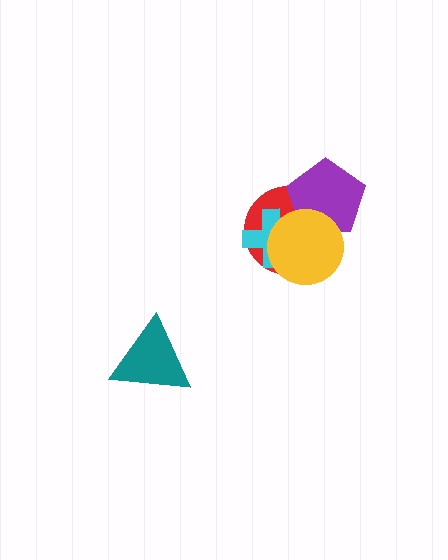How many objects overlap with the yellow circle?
3 objects overlap with the yellow circle.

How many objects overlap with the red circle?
3 objects overlap with the red circle.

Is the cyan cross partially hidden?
Yes, it is partially covered by another shape.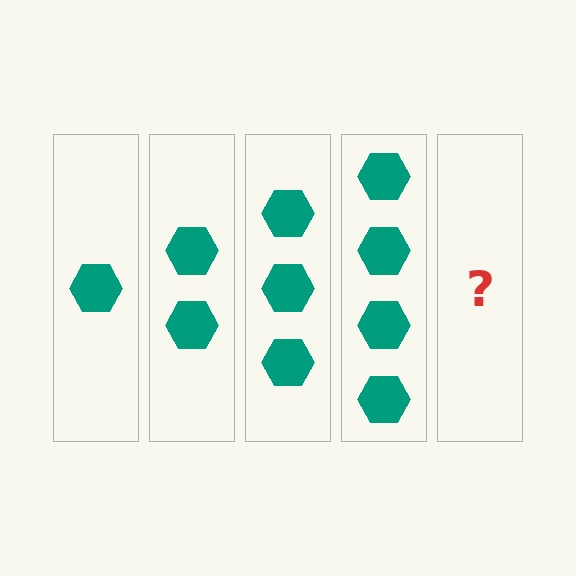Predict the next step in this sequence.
The next step is 5 hexagons.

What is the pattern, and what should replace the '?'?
The pattern is that each step adds one more hexagon. The '?' should be 5 hexagons.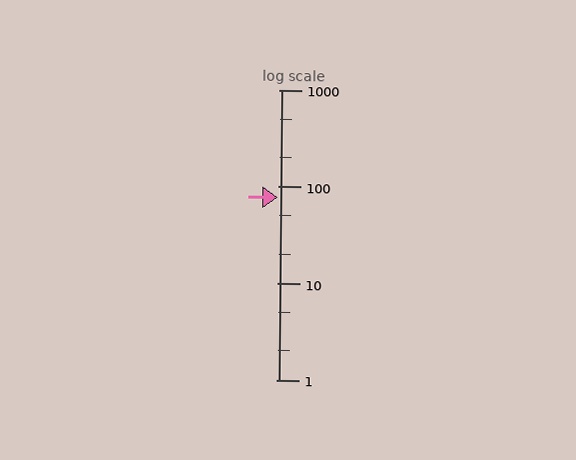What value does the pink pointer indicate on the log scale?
The pointer indicates approximately 77.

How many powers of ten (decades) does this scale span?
The scale spans 3 decades, from 1 to 1000.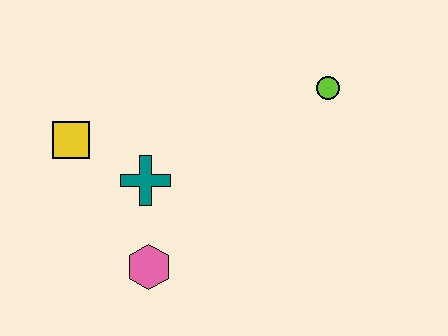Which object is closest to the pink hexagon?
The teal cross is closest to the pink hexagon.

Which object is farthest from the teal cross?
The lime circle is farthest from the teal cross.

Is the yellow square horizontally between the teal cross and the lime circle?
No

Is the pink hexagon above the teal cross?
No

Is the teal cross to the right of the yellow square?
Yes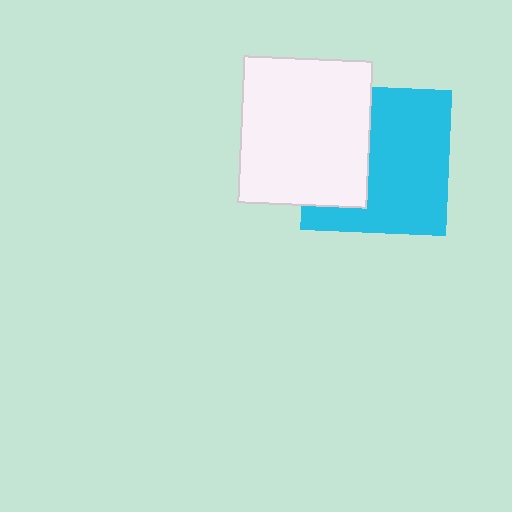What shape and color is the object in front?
The object in front is a white rectangle.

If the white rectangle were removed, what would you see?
You would see the complete cyan square.